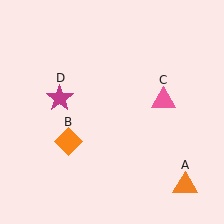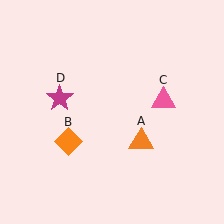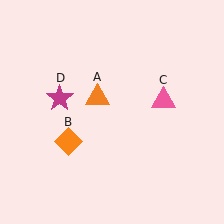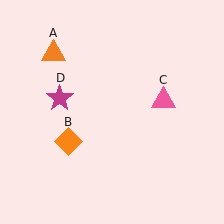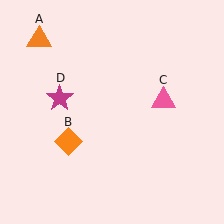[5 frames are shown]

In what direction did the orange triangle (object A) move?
The orange triangle (object A) moved up and to the left.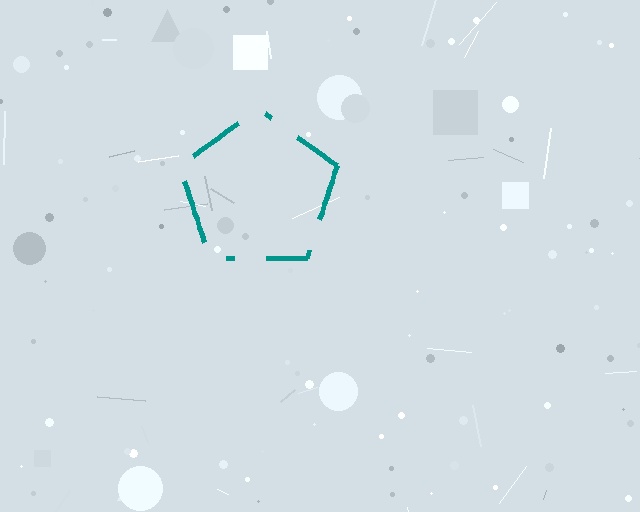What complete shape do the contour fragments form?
The contour fragments form a pentagon.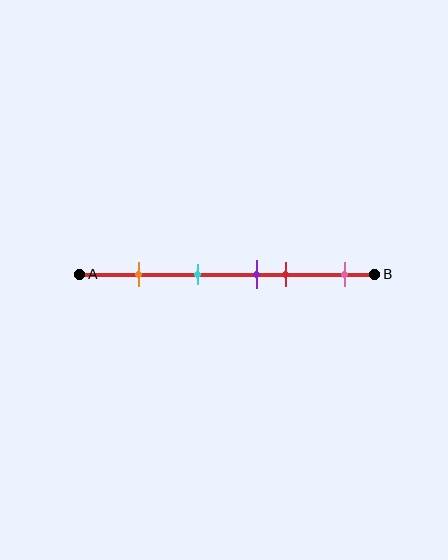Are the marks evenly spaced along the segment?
No, the marks are not evenly spaced.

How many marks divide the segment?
There are 5 marks dividing the segment.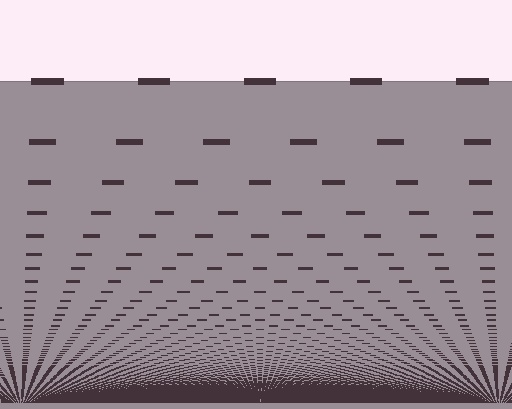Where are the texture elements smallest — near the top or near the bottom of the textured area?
Near the bottom.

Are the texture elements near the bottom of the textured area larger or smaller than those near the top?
Smaller. The gradient is inverted — elements near the bottom are smaller and denser.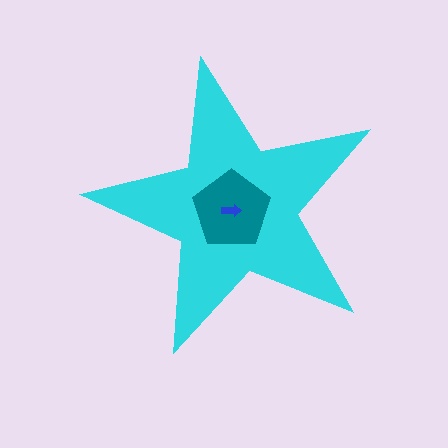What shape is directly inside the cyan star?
The teal pentagon.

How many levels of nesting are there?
3.